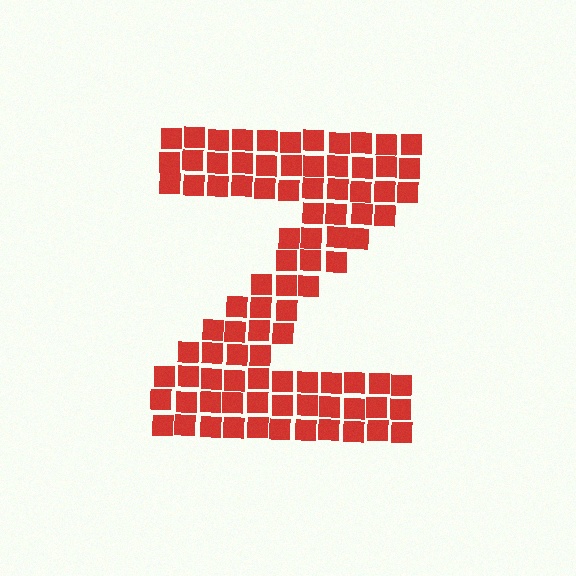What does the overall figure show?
The overall figure shows the letter Z.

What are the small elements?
The small elements are squares.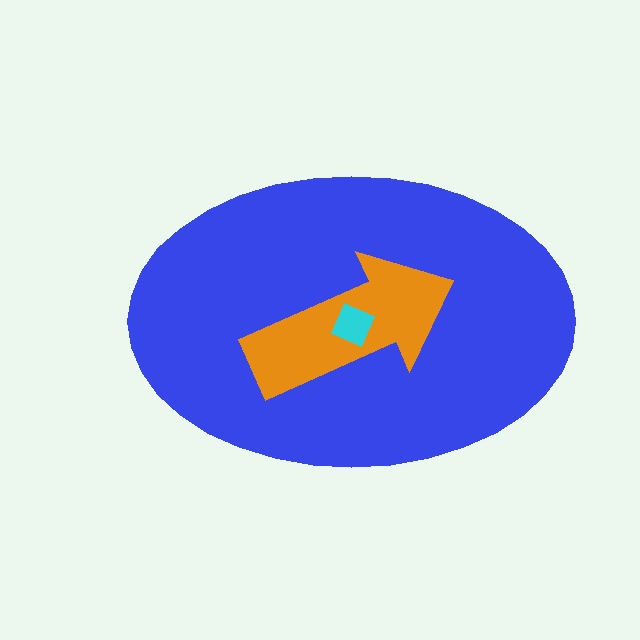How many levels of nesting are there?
3.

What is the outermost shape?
The blue ellipse.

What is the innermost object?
The cyan diamond.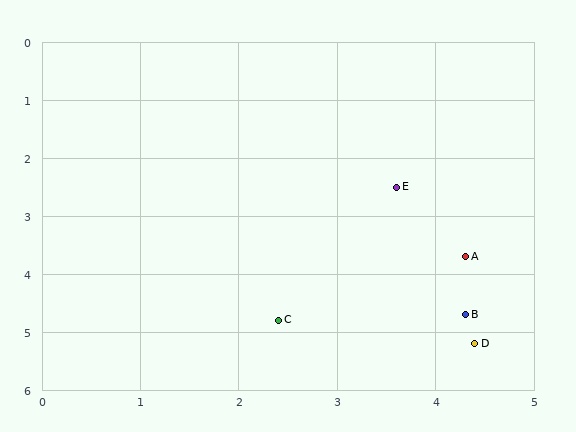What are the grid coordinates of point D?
Point D is at approximately (4.4, 5.2).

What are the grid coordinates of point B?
Point B is at approximately (4.3, 4.7).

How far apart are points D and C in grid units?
Points D and C are about 2.0 grid units apart.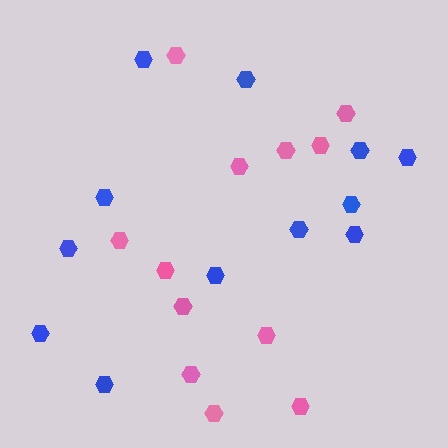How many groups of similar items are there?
There are 2 groups: one group of blue hexagons (12) and one group of pink hexagons (12).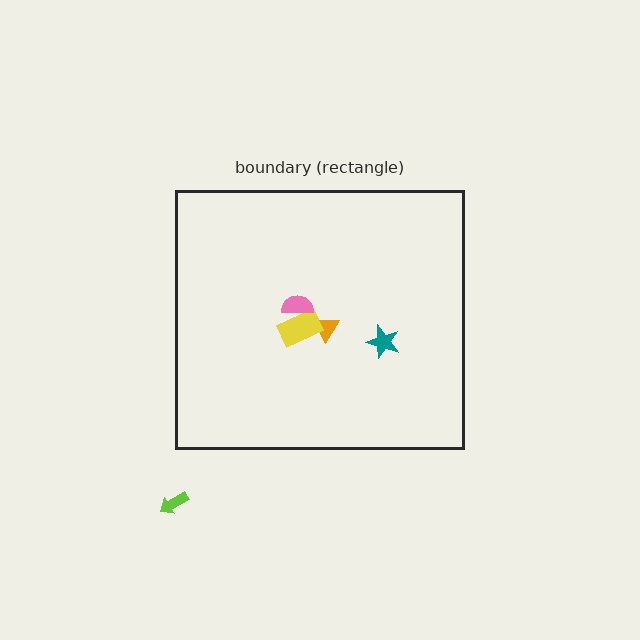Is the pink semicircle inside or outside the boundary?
Inside.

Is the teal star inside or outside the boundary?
Inside.